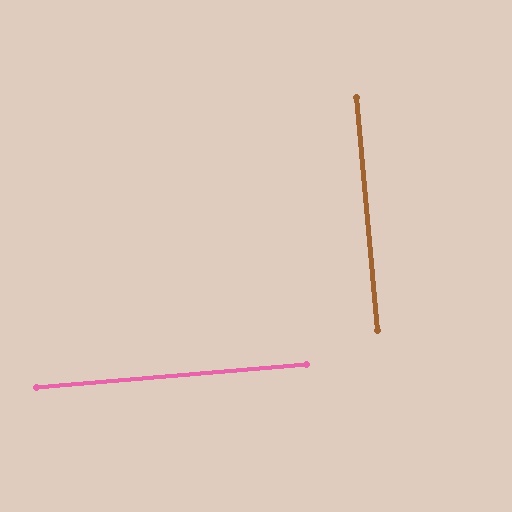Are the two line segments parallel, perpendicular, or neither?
Perpendicular — they meet at approximately 90°.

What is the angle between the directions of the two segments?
Approximately 90 degrees.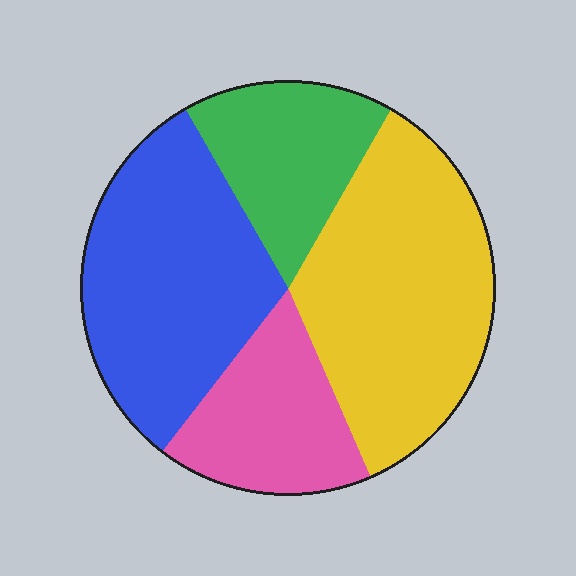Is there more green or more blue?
Blue.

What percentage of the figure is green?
Green takes up less than a quarter of the figure.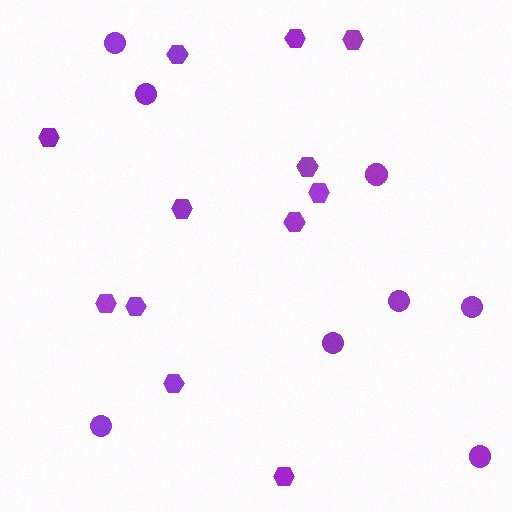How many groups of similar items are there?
There are 2 groups: one group of circles (8) and one group of hexagons (12).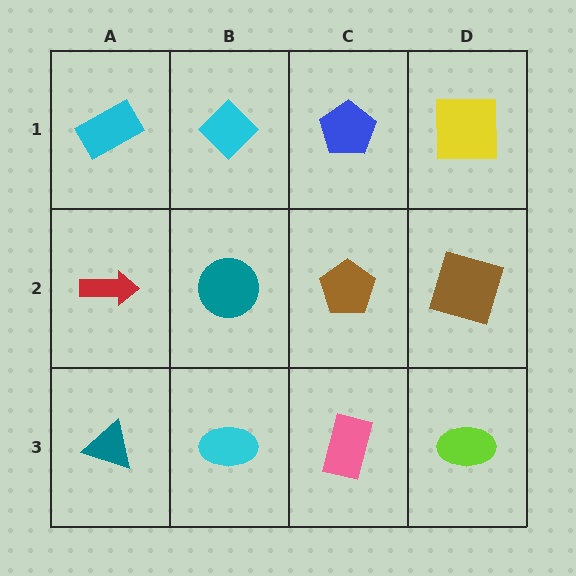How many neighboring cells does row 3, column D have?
2.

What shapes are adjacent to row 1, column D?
A brown square (row 2, column D), a blue pentagon (row 1, column C).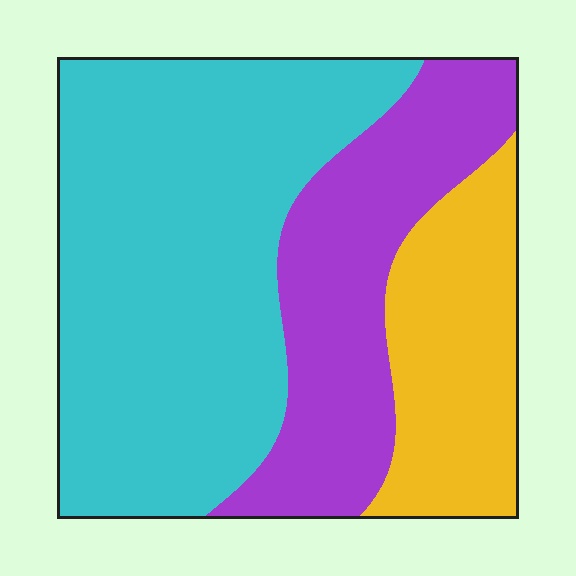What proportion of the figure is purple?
Purple covers about 25% of the figure.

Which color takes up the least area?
Yellow, at roughly 20%.